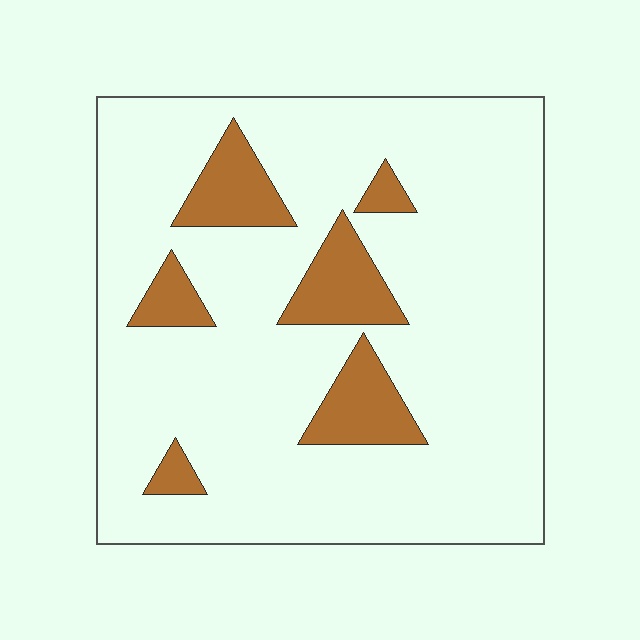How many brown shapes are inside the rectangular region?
6.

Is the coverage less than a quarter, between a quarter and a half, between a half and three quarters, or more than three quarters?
Less than a quarter.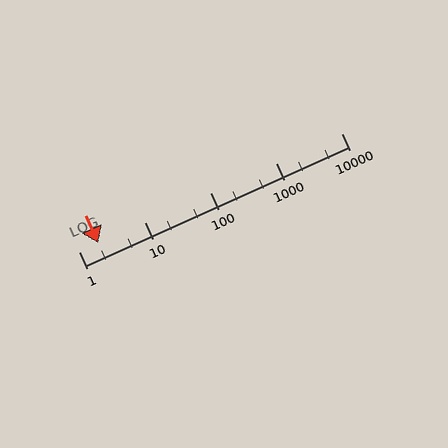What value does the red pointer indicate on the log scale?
The pointer indicates approximately 2.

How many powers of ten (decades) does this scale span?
The scale spans 4 decades, from 1 to 10000.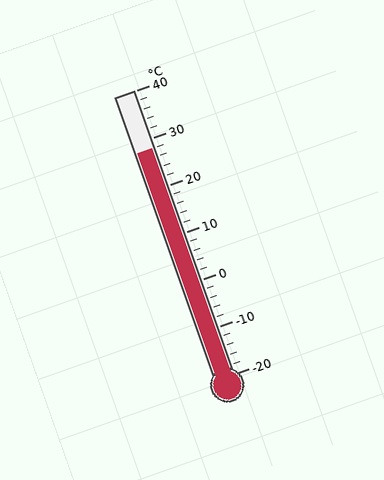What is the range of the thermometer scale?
The thermometer scale ranges from -20°C to 40°C.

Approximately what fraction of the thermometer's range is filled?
The thermometer is filled to approximately 80% of its range.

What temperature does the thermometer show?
The thermometer shows approximately 28°C.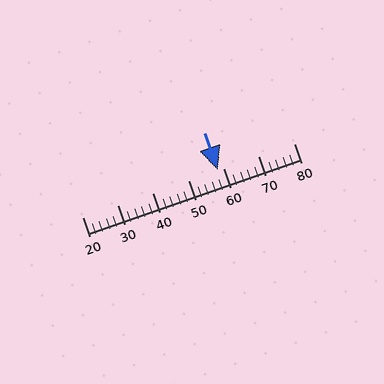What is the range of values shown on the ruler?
The ruler shows values from 20 to 80.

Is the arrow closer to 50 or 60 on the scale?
The arrow is closer to 60.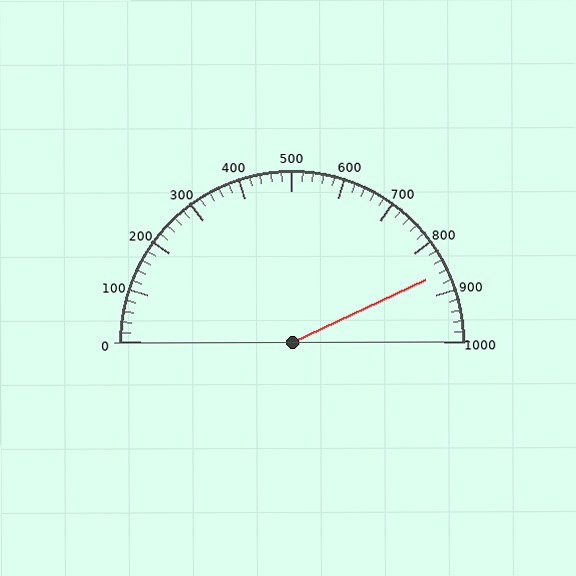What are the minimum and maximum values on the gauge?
The gauge ranges from 0 to 1000.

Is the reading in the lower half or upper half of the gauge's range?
The reading is in the upper half of the range (0 to 1000).